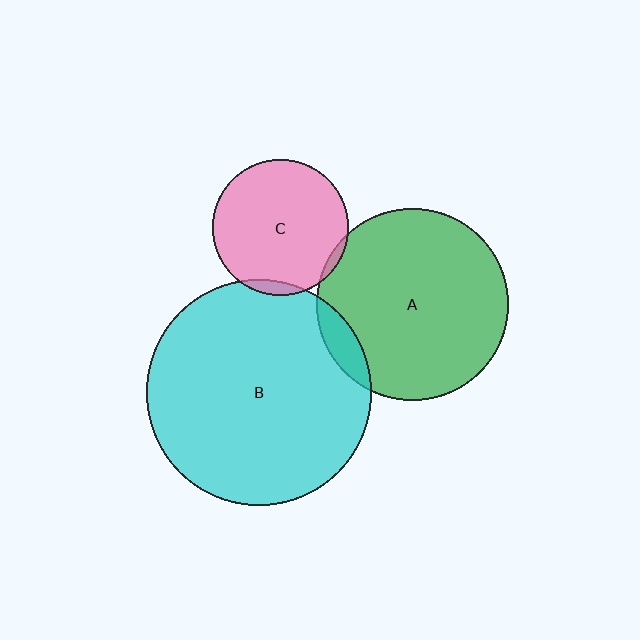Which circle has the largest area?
Circle B (cyan).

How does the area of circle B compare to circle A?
Approximately 1.4 times.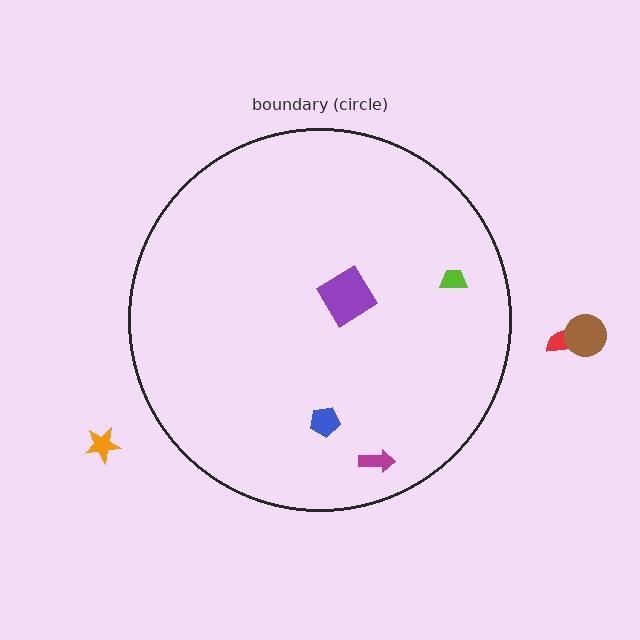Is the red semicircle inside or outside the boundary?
Outside.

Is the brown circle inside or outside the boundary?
Outside.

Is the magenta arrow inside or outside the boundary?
Inside.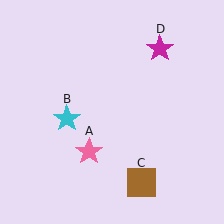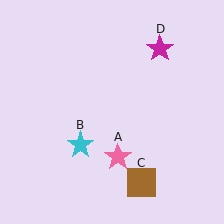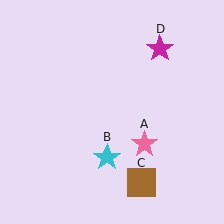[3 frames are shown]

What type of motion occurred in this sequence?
The pink star (object A), cyan star (object B) rotated counterclockwise around the center of the scene.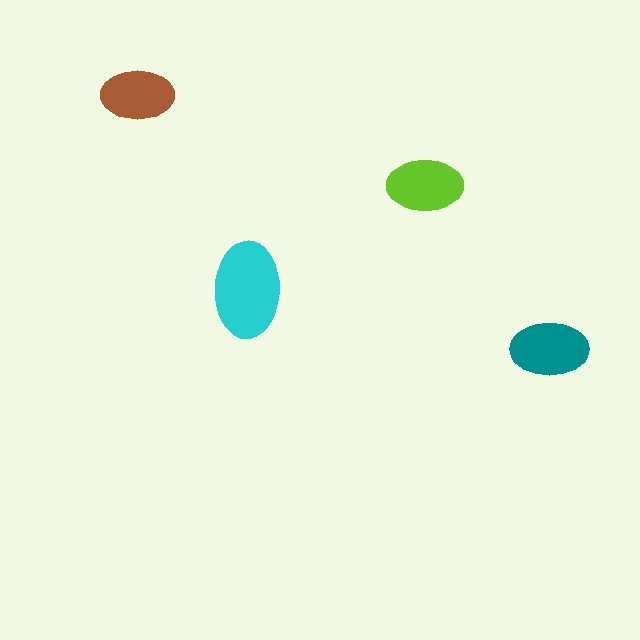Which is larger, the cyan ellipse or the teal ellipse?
The cyan one.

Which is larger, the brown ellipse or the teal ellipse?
The teal one.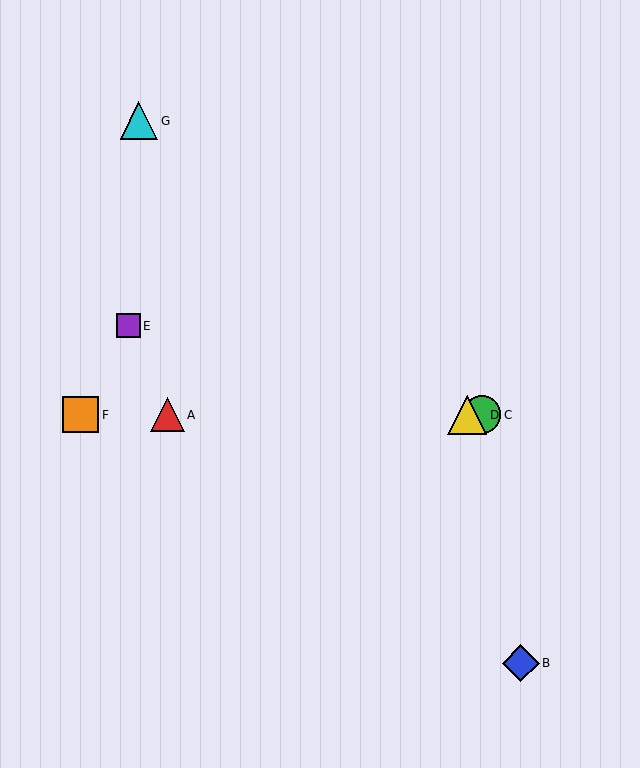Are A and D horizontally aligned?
Yes, both are at y≈415.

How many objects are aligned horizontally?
4 objects (A, C, D, F) are aligned horizontally.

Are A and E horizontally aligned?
No, A is at y≈415 and E is at y≈326.